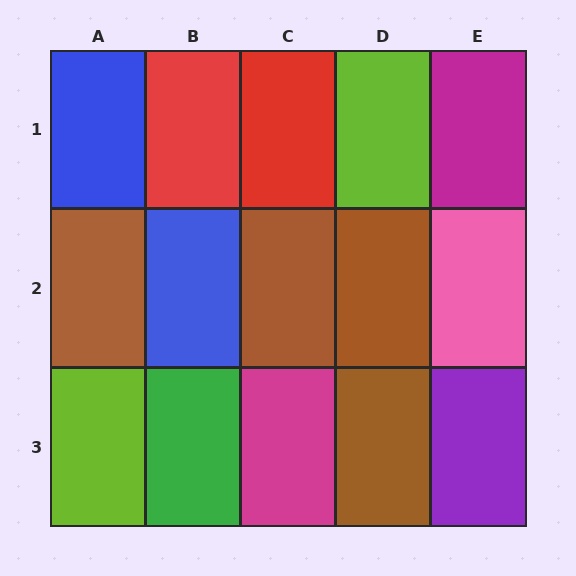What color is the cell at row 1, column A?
Blue.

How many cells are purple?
1 cell is purple.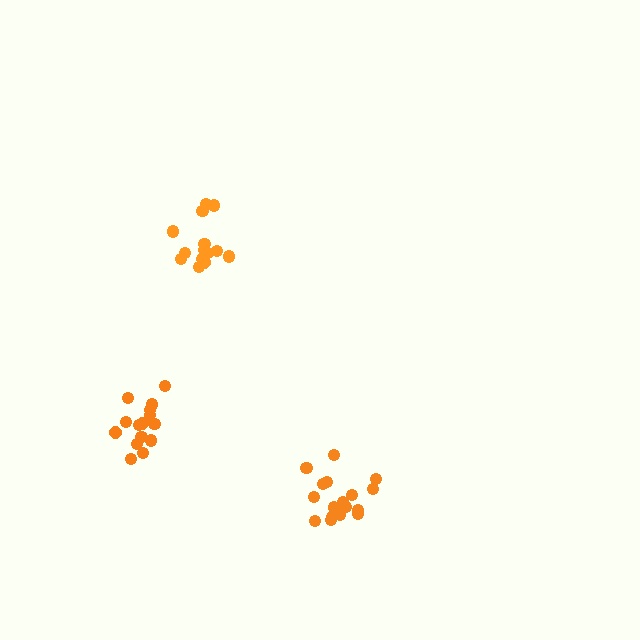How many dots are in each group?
Group 1: 14 dots, Group 2: 17 dots, Group 3: 15 dots (46 total).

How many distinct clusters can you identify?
There are 3 distinct clusters.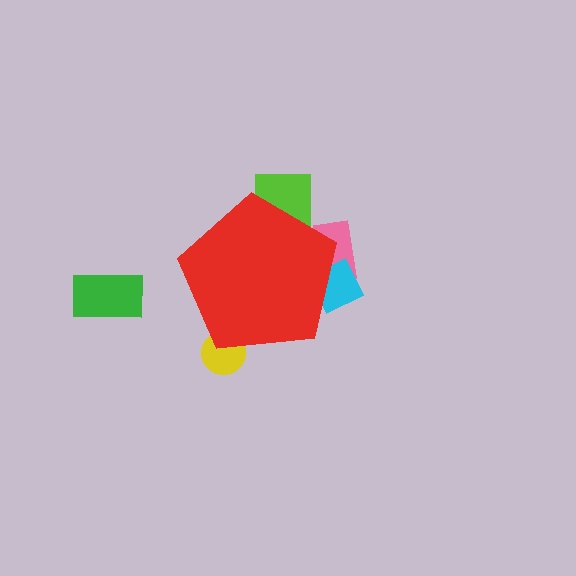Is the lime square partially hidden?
Yes, the lime square is partially hidden behind the red pentagon.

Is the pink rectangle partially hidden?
Yes, the pink rectangle is partially hidden behind the red pentagon.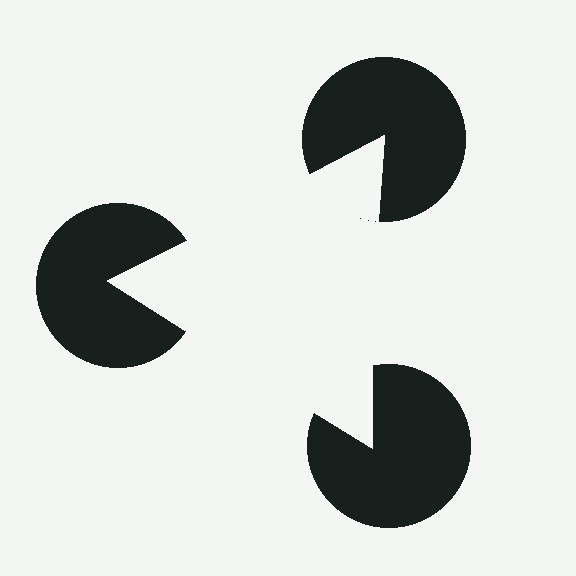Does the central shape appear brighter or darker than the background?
It typically appears slightly brighter than the background, even though no actual brightness change is drawn.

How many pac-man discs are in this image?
There are 3 — one at each vertex of the illusory triangle.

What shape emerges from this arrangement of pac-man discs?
An illusory triangle — its edges are inferred from the aligned wedge cuts in the pac-man discs, not physically drawn.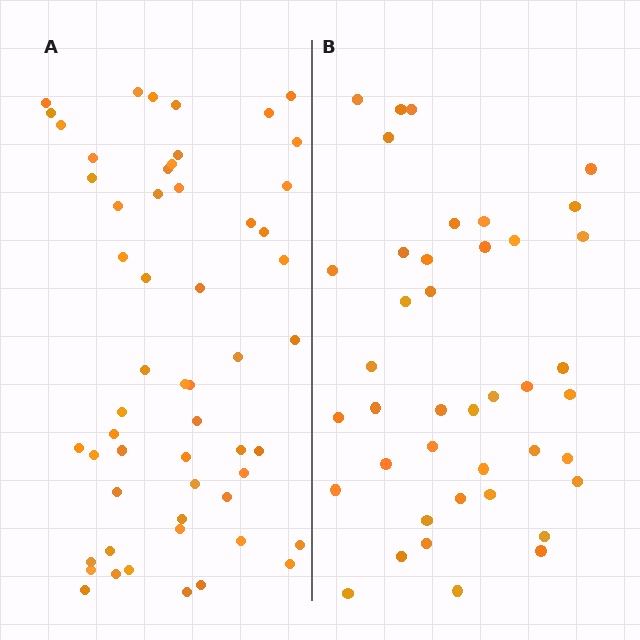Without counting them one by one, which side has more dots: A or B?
Region A (the left region) has more dots.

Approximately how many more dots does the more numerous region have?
Region A has approximately 15 more dots than region B.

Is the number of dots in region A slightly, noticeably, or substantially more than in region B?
Region A has noticeably more, but not dramatically so. The ratio is roughly 1.3 to 1.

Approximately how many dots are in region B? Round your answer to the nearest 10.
About 40 dots. (The exact count is 41, which rounds to 40.)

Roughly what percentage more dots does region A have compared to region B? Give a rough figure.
About 35% more.